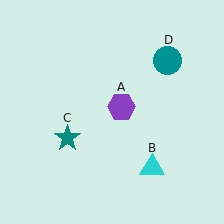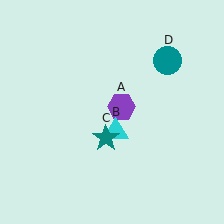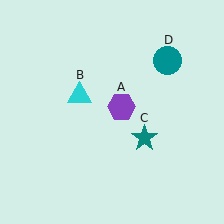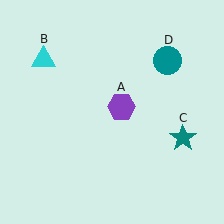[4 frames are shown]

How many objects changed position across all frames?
2 objects changed position: cyan triangle (object B), teal star (object C).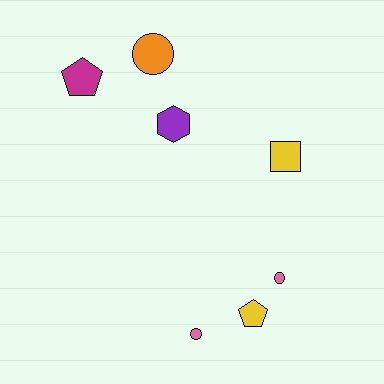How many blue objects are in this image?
There are no blue objects.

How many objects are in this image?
There are 7 objects.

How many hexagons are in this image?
There is 1 hexagon.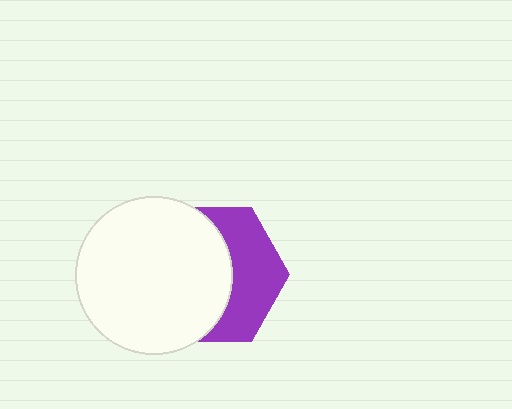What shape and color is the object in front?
The object in front is a white circle.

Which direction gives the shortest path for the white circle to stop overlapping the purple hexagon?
Moving left gives the shortest separation.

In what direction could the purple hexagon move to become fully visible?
The purple hexagon could move right. That would shift it out from behind the white circle entirely.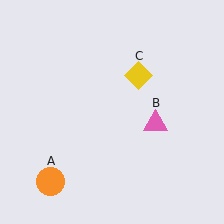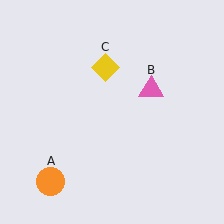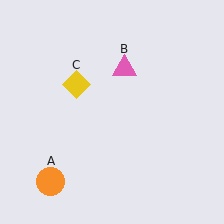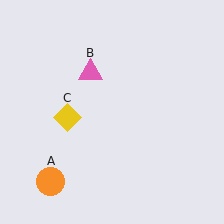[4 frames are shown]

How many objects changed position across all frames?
2 objects changed position: pink triangle (object B), yellow diamond (object C).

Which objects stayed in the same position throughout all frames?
Orange circle (object A) remained stationary.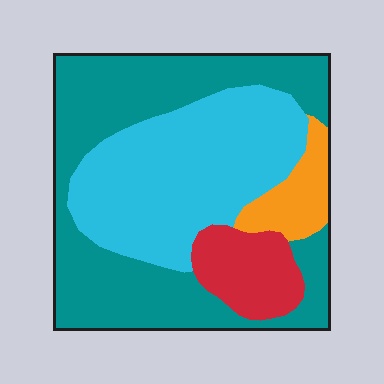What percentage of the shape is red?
Red takes up about one tenth (1/10) of the shape.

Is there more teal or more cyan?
Teal.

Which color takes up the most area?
Teal, at roughly 45%.